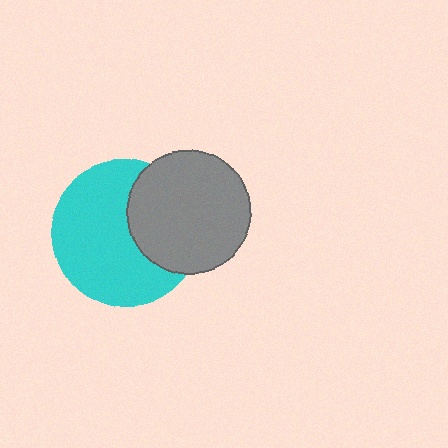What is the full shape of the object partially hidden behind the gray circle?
The partially hidden object is a cyan circle.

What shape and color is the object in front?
The object in front is a gray circle.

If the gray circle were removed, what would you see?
You would see the complete cyan circle.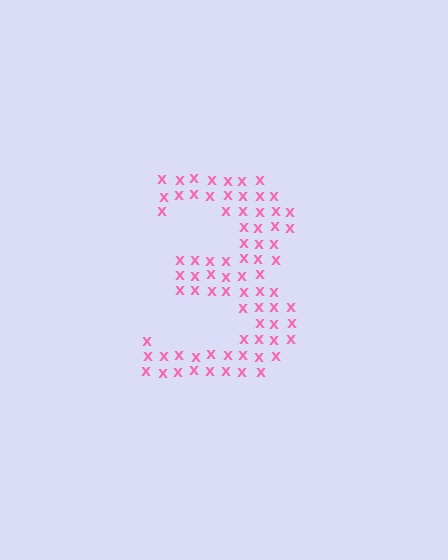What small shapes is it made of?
It is made of small letter X's.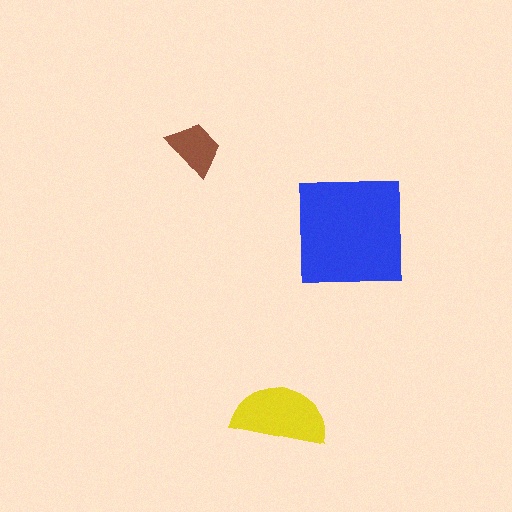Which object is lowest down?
The yellow semicircle is bottommost.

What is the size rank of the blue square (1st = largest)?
1st.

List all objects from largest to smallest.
The blue square, the yellow semicircle, the brown trapezoid.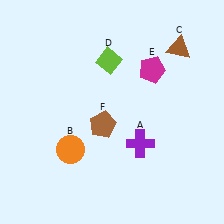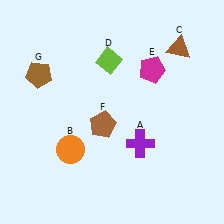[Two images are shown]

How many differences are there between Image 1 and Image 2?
There is 1 difference between the two images.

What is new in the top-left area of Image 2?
A brown pentagon (G) was added in the top-left area of Image 2.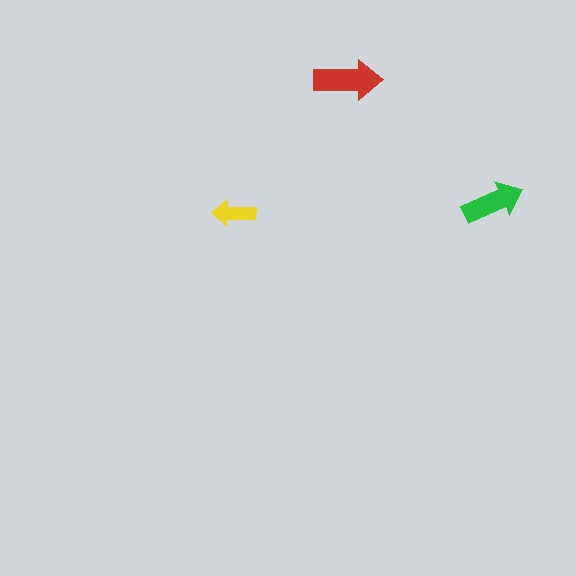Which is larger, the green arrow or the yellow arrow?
The green one.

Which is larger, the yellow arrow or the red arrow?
The red one.